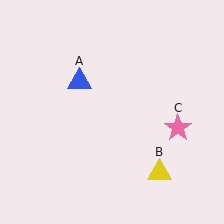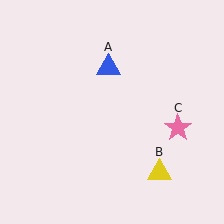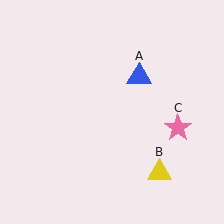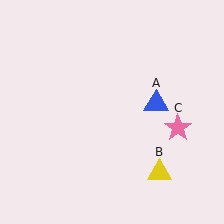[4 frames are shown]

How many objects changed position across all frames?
1 object changed position: blue triangle (object A).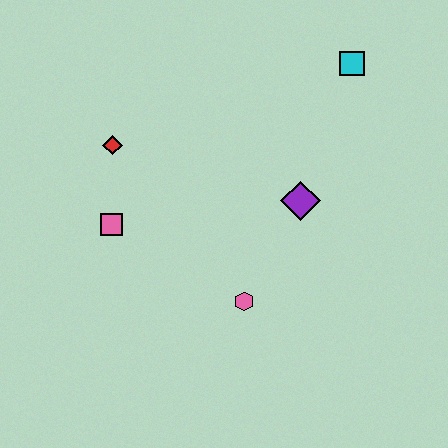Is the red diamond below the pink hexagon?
No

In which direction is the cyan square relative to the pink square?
The cyan square is to the right of the pink square.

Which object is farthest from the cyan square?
The pink square is farthest from the cyan square.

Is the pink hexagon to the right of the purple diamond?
No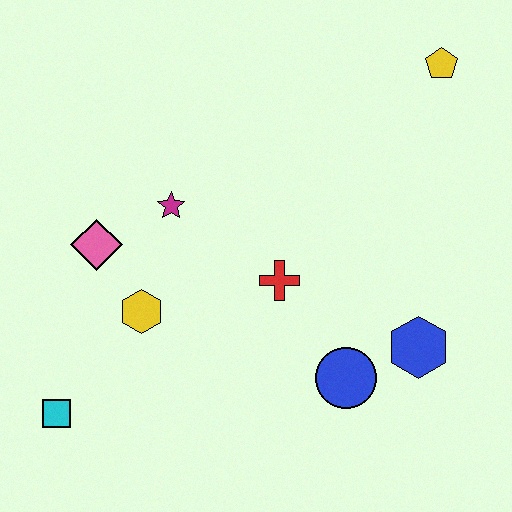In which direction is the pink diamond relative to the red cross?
The pink diamond is to the left of the red cross.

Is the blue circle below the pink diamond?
Yes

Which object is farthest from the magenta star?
The yellow pentagon is farthest from the magenta star.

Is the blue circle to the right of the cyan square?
Yes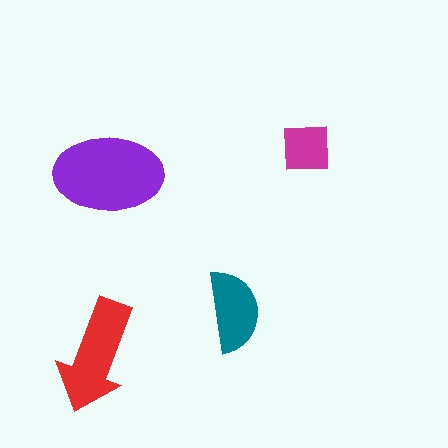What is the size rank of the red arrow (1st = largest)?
2nd.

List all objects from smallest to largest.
The magenta square, the teal semicircle, the red arrow, the purple ellipse.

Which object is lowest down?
The red arrow is bottommost.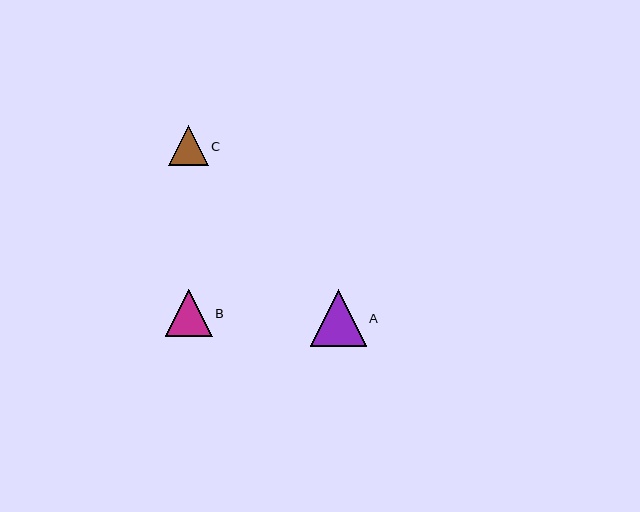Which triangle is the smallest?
Triangle C is the smallest with a size of approximately 40 pixels.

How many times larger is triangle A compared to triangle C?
Triangle A is approximately 1.4 times the size of triangle C.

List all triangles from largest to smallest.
From largest to smallest: A, B, C.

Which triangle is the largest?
Triangle A is the largest with a size of approximately 56 pixels.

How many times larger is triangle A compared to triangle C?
Triangle A is approximately 1.4 times the size of triangle C.